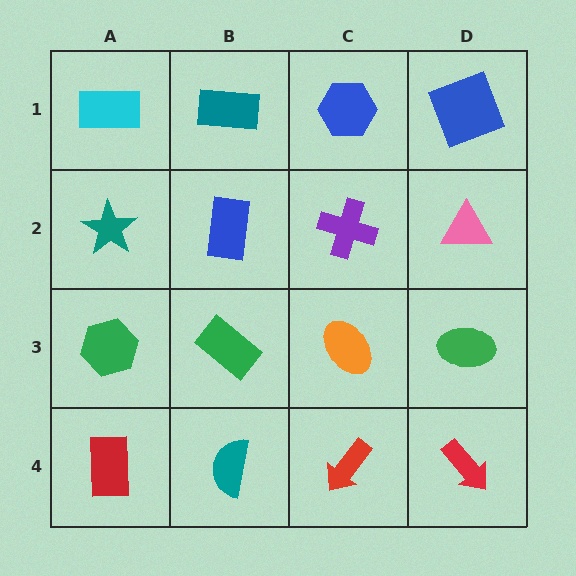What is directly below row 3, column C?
A red arrow.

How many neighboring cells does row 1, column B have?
3.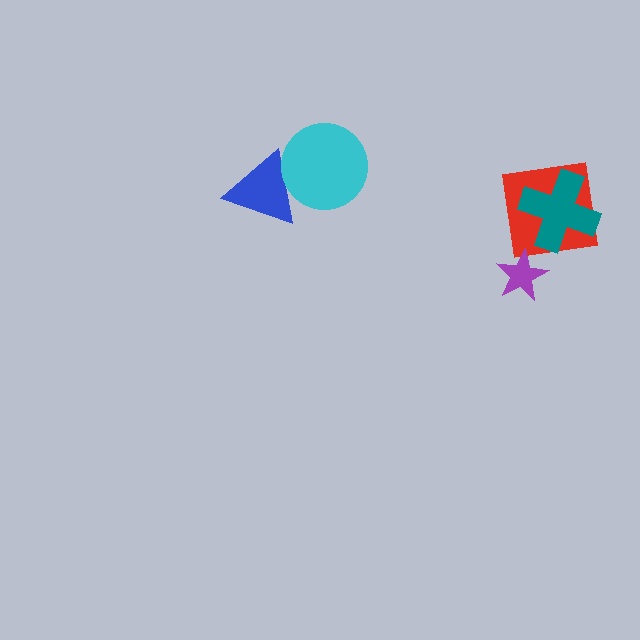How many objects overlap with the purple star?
0 objects overlap with the purple star.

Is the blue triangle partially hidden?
Yes, it is partially covered by another shape.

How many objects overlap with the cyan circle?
1 object overlaps with the cyan circle.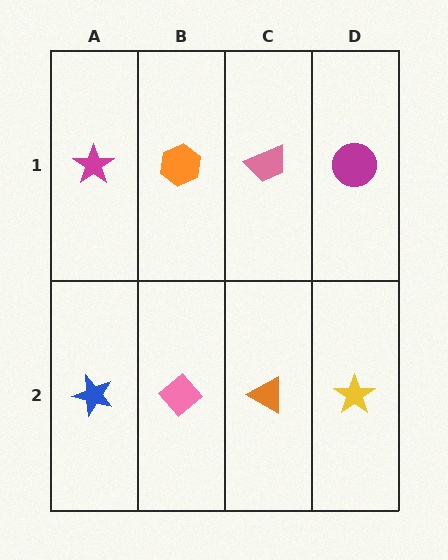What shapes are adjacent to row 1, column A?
A blue star (row 2, column A), an orange hexagon (row 1, column B).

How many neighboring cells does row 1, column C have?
3.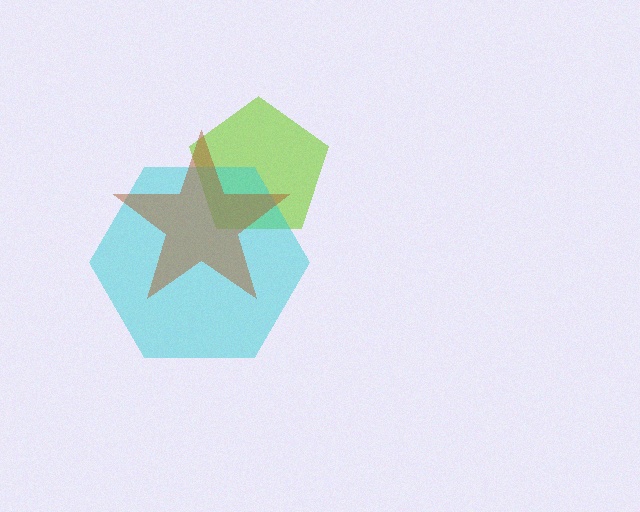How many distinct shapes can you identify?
There are 3 distinct shapes: a lime pentagon, a cyan hexagon, a brown star.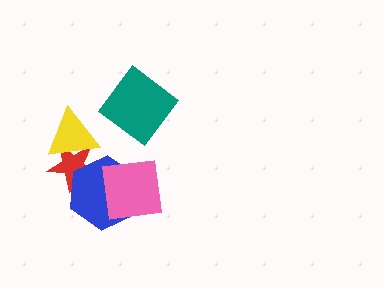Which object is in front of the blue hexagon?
The pink square is in front of the blue hexagon.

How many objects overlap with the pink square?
1 object overlaps with the pink square.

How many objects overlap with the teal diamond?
0 objects overlap with the teal diamond.